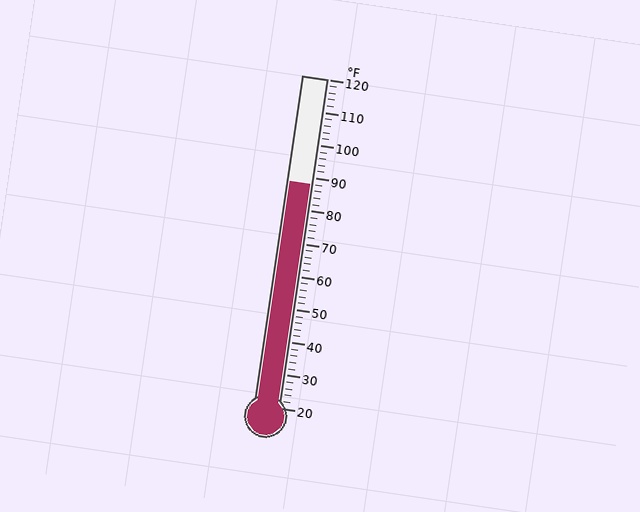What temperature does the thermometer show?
The thermometer shows approximately 88°F.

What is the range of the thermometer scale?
The thermometer scale ranges from 20°F to 120°F.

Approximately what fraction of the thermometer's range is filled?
The thermometer is filled to approximately 70% of its range.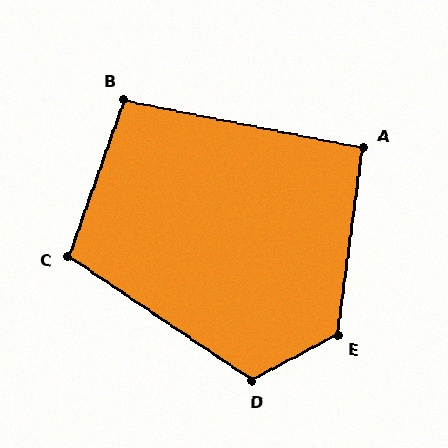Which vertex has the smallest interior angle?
A, at approximately 93 degrees.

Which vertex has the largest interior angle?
E, at approximately 126 degrees.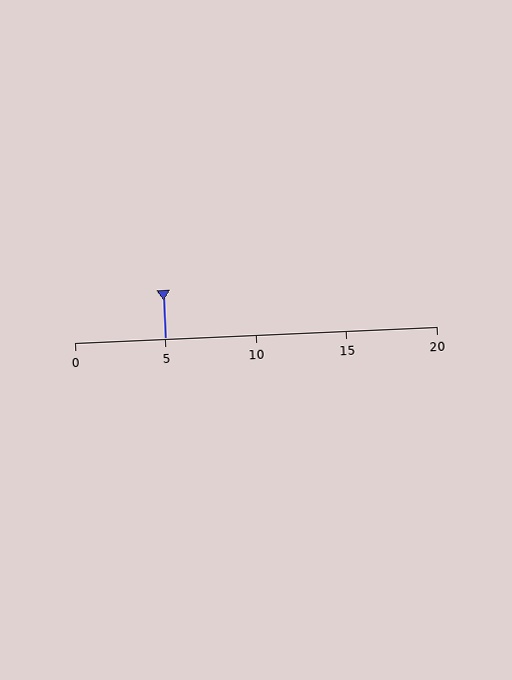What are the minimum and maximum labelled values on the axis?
The axis runs from 0 to 20.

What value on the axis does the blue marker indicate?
The marker indicates approximately 5.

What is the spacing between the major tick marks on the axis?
The major ticks are spaced 5 apart.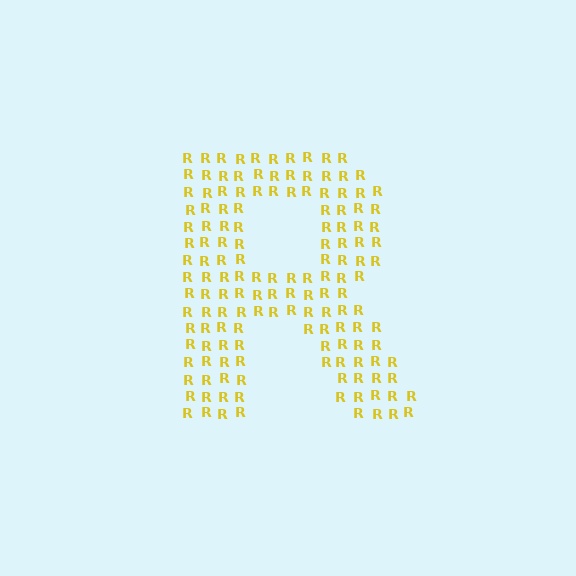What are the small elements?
The small elements are letter R's.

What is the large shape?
The large shape is the letter R.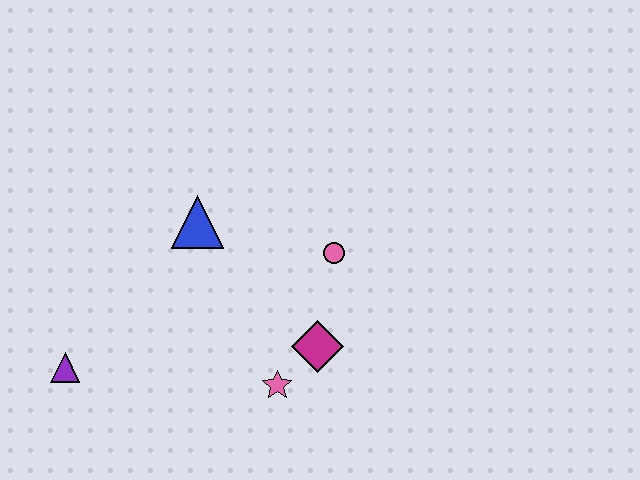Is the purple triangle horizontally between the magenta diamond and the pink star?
No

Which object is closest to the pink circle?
The magenta diamond is closest to the pink circle.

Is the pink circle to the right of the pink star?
Yes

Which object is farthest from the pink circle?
The purple triangle is farthest from the pink circle.